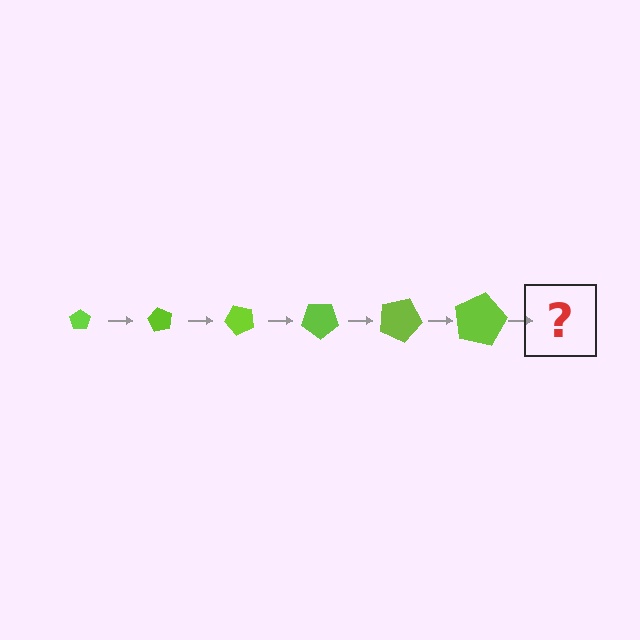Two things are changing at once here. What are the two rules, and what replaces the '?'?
The two rules are that the pentagon grows larger each step and it rotates 60 degrees each step. The '?' should be a pentagon, larger than the previous one and rotated 360 degrees from the start.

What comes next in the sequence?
The next element should be a pentagon, larger than the previous one and rotated 360 degrees from the start.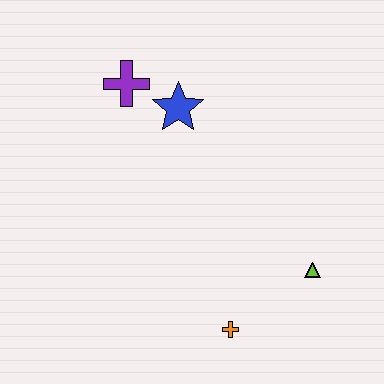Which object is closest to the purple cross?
The blue star is closest to the purple cross.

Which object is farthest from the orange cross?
The purple cross is farthest from the orange cross.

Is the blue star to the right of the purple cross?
Yes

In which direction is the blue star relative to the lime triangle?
The blue star is above the lime triangle.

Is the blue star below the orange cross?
No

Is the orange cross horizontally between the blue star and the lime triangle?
Yes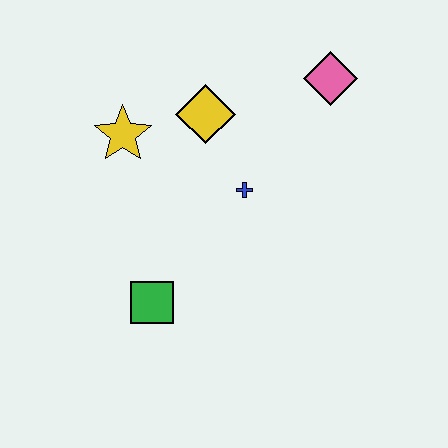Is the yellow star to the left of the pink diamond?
Yes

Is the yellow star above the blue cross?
Yes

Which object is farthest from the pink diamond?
The green square is farthest from the pink diamond.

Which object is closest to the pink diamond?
The yellow diamond is closest to the pink diamond.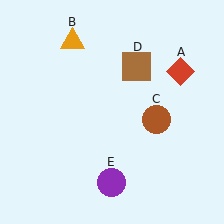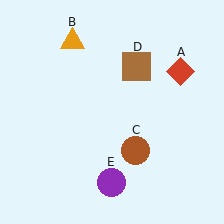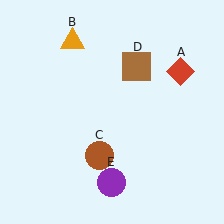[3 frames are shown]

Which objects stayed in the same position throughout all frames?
Red diamond (object A) and orange triangle (object B) and brown square (object D) and purple circle (object E) remained stationary.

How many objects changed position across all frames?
1 object changed position: brown circle (object C).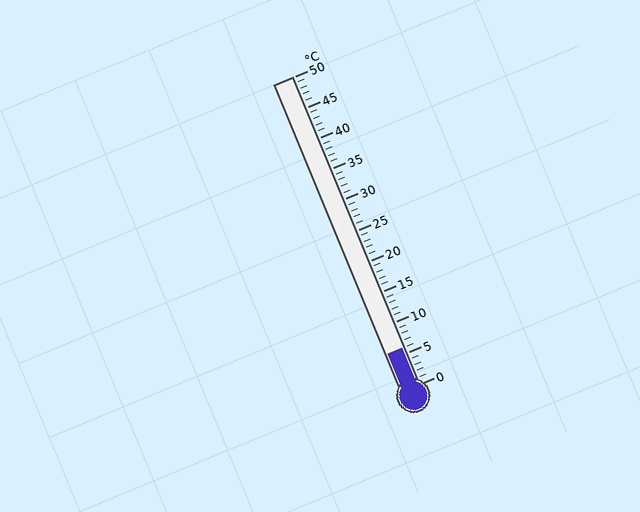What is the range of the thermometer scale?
The thermometer scale ranges from 0°C to 50°C.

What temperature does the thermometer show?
The thermometer shows approximately 6°C.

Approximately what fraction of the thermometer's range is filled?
The thermometer is filled to approximately 10% of its range.